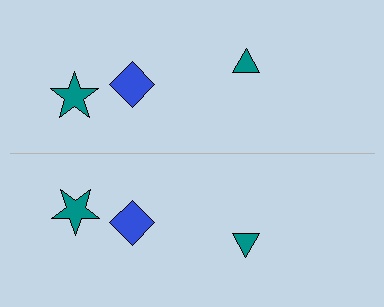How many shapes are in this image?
There are 6 shapes in this image.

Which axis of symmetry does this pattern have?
The pattern has a horizontal axis of symmetry running through the center of the image.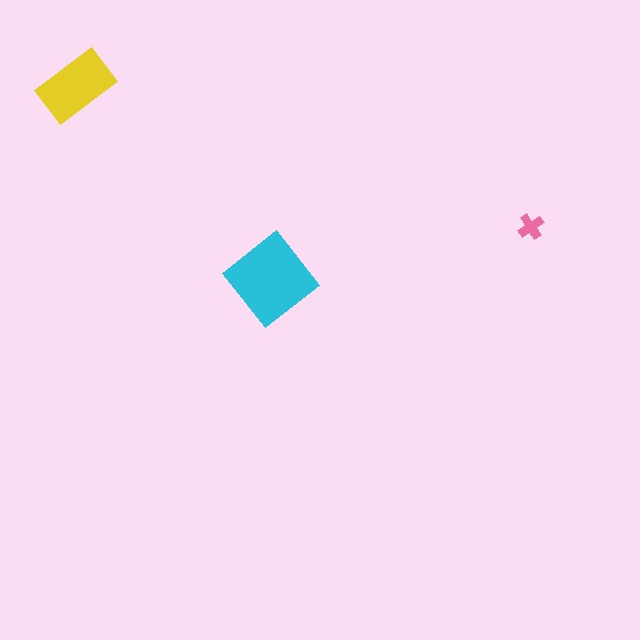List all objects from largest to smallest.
The cyan diamond, the yellow rectangle, the pink cross.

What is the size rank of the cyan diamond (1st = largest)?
1st.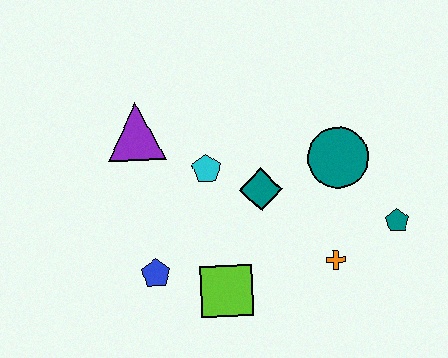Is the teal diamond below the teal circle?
Yes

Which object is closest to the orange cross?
The teal pentagon is closest to the orange cross.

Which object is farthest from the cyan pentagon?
The teal pentagon is farthest from the cyan pentagon.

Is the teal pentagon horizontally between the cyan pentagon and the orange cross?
No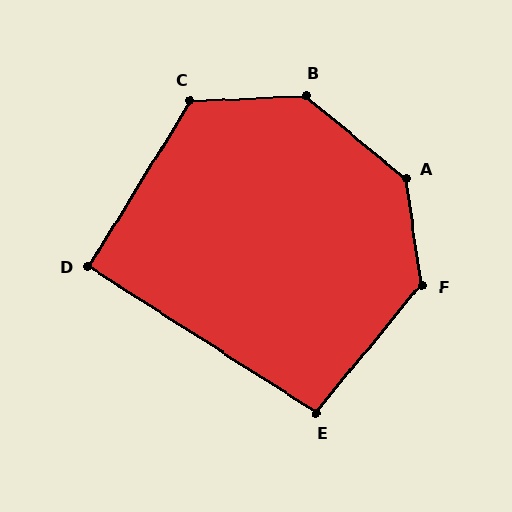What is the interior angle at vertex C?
Approximately 125 degrees (obtuse).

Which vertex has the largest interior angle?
A, at approximately 139 degrees.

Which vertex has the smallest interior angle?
D, at approximately 91 degrees.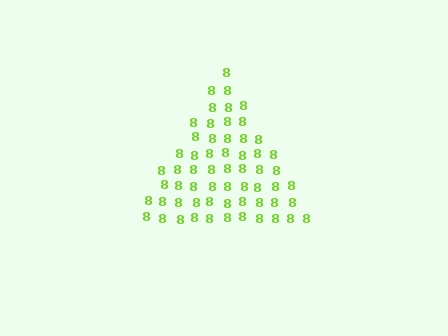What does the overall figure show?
The overall figure shows a triangle.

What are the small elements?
The small elements are digit 8's.